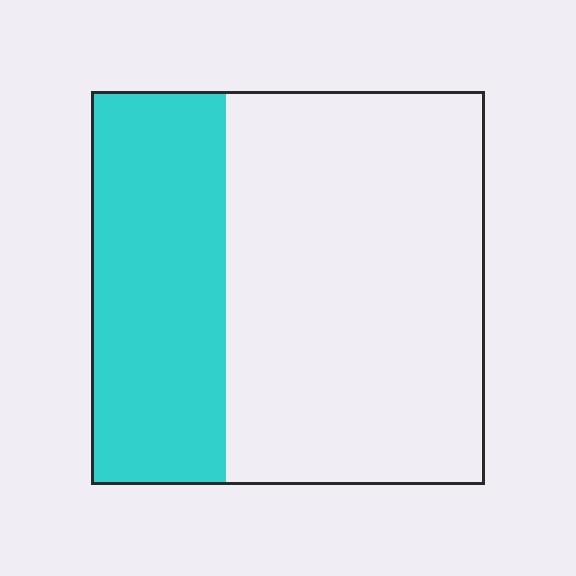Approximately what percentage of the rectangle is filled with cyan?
Approximately 35%.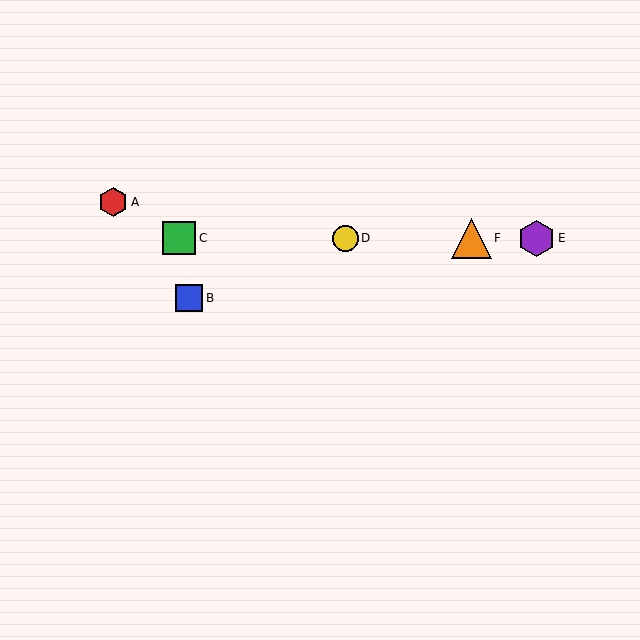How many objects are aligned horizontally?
4 objects (C, D, E, F) are aligned horizontally.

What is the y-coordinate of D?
Object D is at y≈238.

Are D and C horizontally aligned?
Yes, both are at y≈238.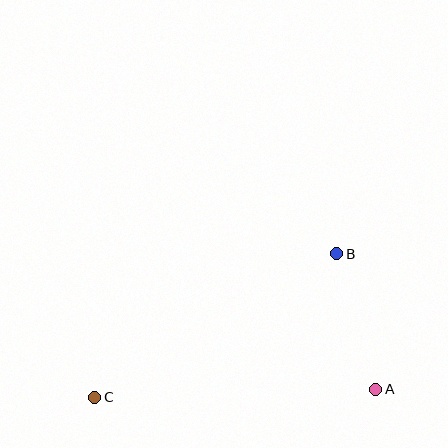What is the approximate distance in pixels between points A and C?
The distance between A and C is approximately 281 pixels.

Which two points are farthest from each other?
Points B and C are farthest from each other.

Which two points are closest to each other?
Points A and B are closest to each other.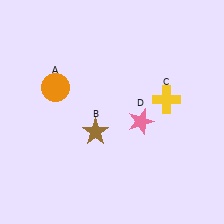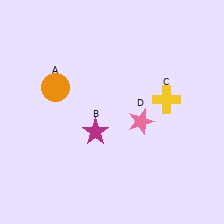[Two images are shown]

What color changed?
The star (B) changed from brown in Image 1 to magenta in Image 2.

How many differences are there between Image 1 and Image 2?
There is 1 difference between the two images.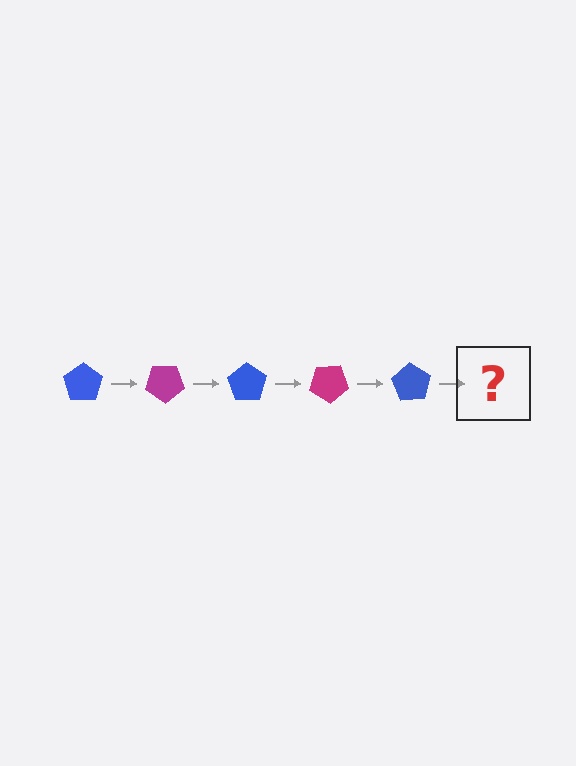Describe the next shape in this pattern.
It should be a magenta pentagon, rotated 175 degrees from the start.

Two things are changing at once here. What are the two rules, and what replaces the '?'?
The two rules are that it rotates 35 degrees each step and the color cycles through blue and magenta. The '?' should be a magenta pentagon, rotated 175 degrees from the start.